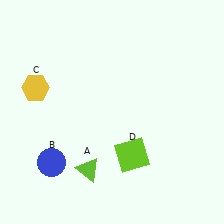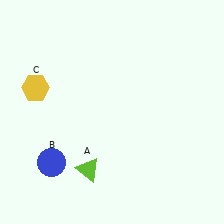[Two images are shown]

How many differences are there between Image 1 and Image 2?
There is 1 difference between the two images.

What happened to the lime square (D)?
The lime square (D) was removed in Image 2. It was in the bottom-right area of Image 1.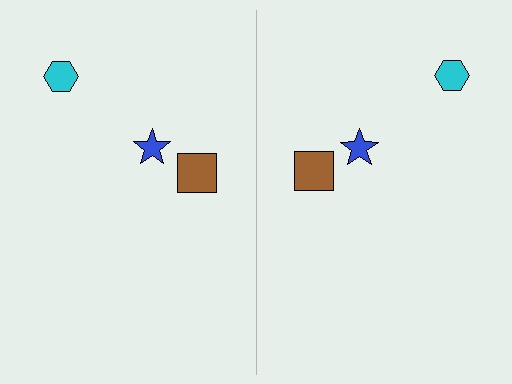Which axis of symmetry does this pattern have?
The pattern has a vertical axis of symmetry running through the center of the image.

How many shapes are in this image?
There are 6 shapes in this image.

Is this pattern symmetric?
Yes, this pattern has bilateral (reflection) symmetry.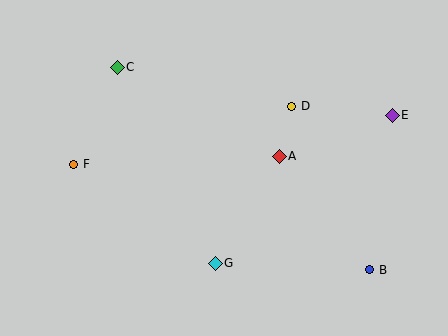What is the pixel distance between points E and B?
The distance between E and B is 156 pixels.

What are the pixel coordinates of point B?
Point B is at (370, 270).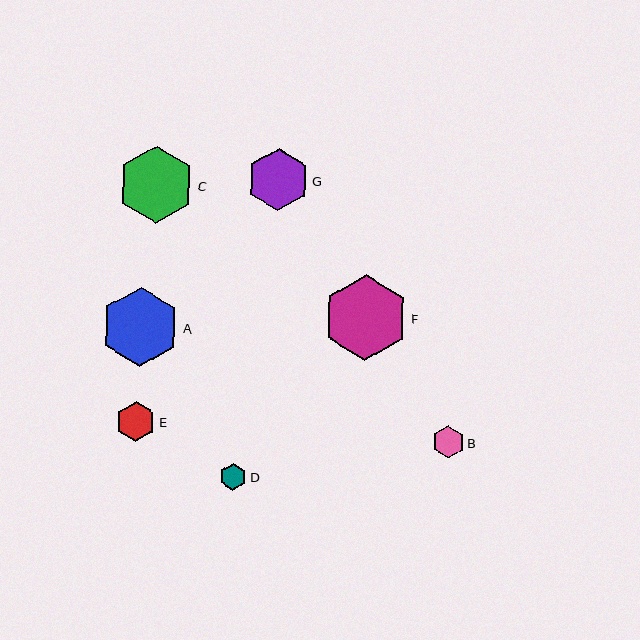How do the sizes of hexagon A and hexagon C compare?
Hexagon A and hexagon C are approximately the same size.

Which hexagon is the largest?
Hexagon F is the largest with a size of approximately 85 pixels.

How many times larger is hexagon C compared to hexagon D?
Hexagon C is approximately 2.8 times the size of hexagon D.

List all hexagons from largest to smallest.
From largest to smallest: F, A, C, G, E, B, D.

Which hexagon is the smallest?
Hexagon D is the smallest with a size of approximately 27 pixels.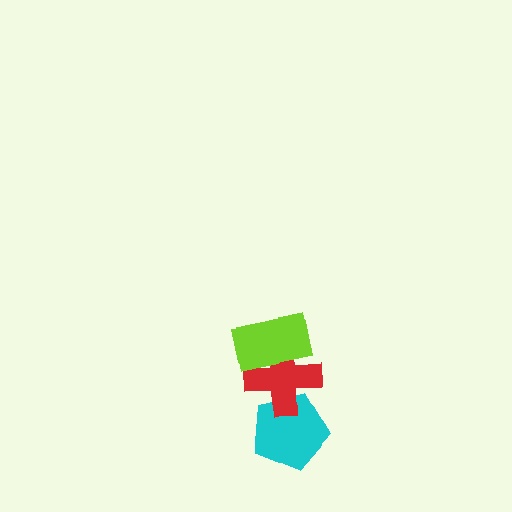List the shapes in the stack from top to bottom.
From top to bottom: the lime rectangle, the red cross, the cyan pentagon.